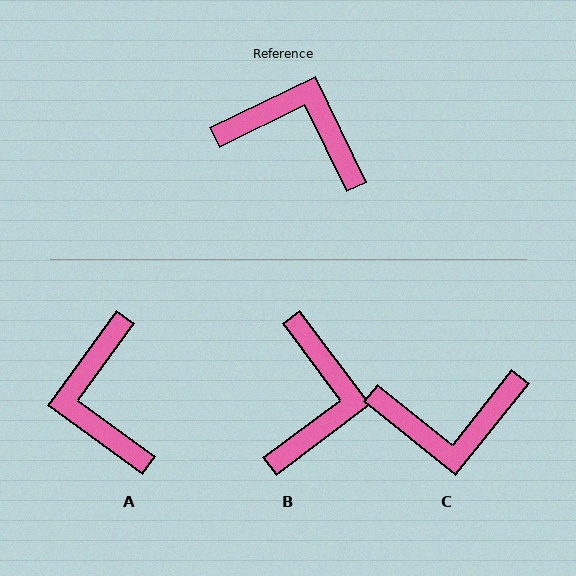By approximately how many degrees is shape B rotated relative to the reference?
Approximately 79 degrees clockwise.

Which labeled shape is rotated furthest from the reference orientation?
C, about 154 degrees away.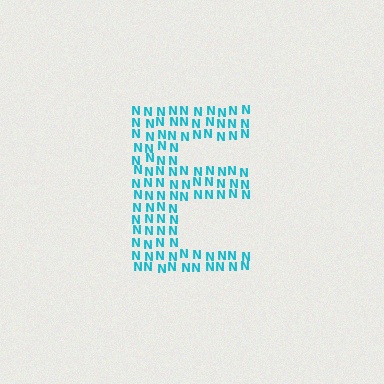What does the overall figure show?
The overall figure shows the letter E.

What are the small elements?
The small elements are letter N's.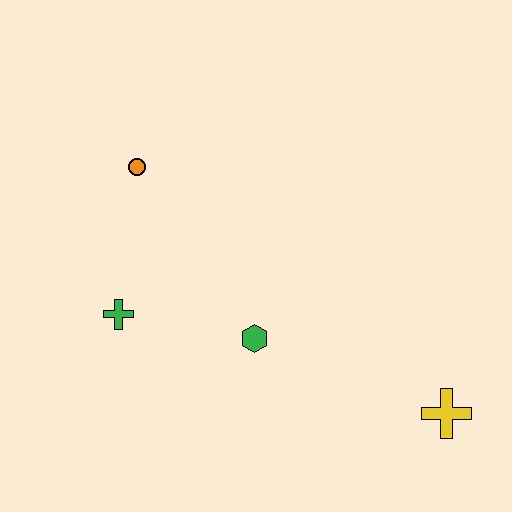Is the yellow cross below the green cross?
Yes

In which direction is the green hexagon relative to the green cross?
The green hexagon is to the right of the green cross.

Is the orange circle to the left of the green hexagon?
Yes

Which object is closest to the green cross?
The green hexagon is closest to the green cross.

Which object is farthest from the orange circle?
The yellow cross is farthest from the orange circle.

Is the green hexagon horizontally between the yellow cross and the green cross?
Yes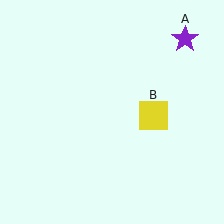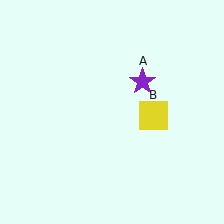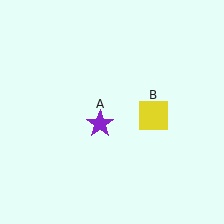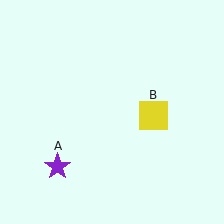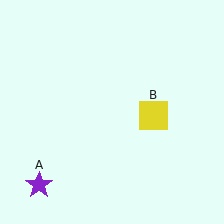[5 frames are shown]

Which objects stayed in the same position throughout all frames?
Yellow square (object B) remained stationary.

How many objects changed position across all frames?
1 object changed position: purple star (object A).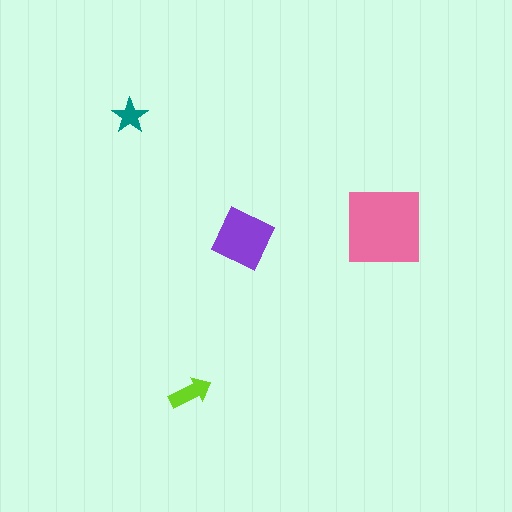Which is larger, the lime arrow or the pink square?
The pink square.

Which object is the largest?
The pink square.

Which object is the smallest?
The teal star.